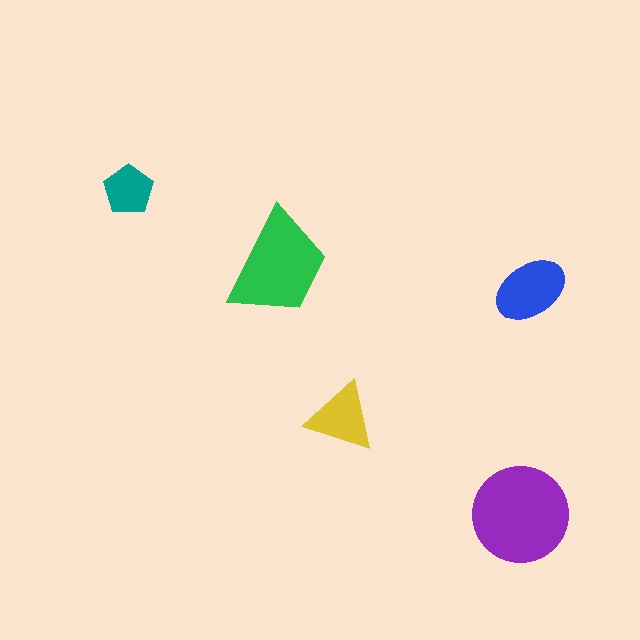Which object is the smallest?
The teal pentagon.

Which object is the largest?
The purple circle.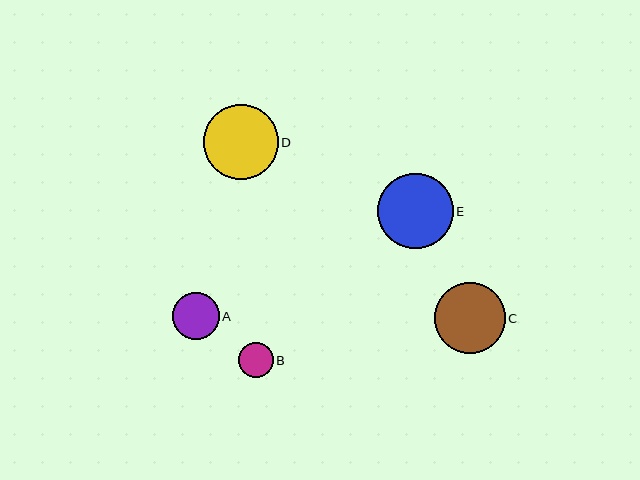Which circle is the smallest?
Circle B is the smallest with a size of approximately 35 pixels.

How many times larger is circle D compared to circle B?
Circle D is approximately 2.2 times the size of circle B.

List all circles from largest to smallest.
From largest to smallest: E, D, C, A, B.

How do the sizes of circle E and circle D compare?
Circle E and circle D are approximately the same size.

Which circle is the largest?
Circle E is the largest with a size of approximately 75 pixels.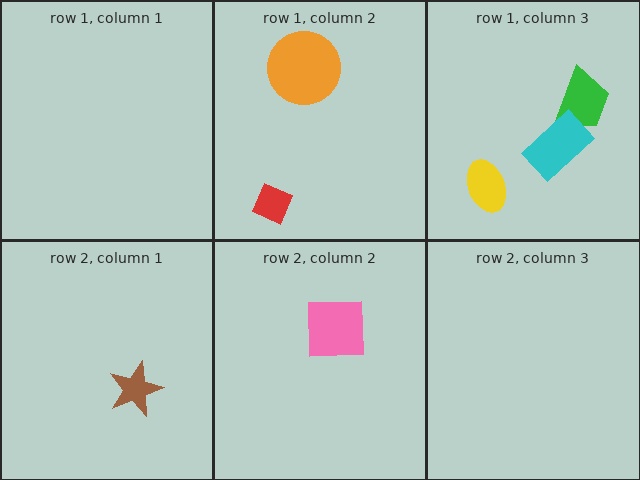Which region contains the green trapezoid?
The row 1, column 3 region.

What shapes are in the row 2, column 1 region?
The brown star.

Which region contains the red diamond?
The row 1, column 2 region.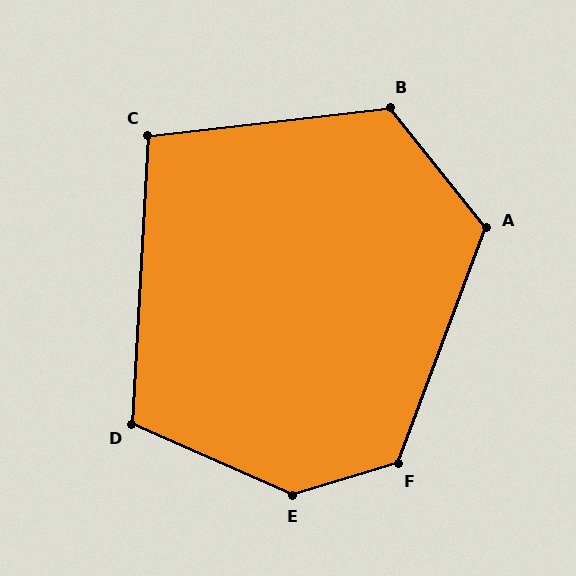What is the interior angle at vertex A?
Approximately 121 degrees (obtuse).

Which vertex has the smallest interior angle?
C, at approximately 100 degrees.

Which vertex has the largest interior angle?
E, at approximately 139 degrees.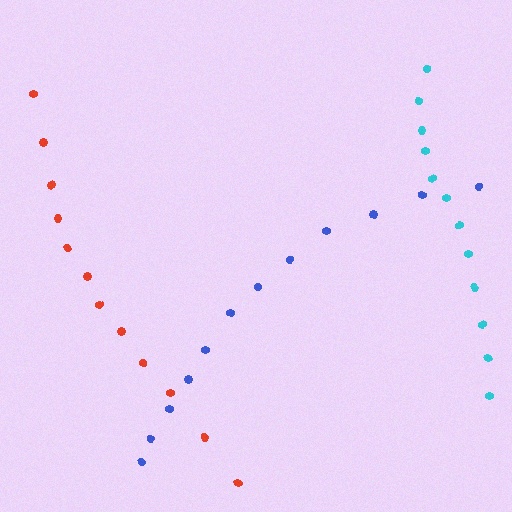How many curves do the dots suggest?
There are 3 distinct paths.